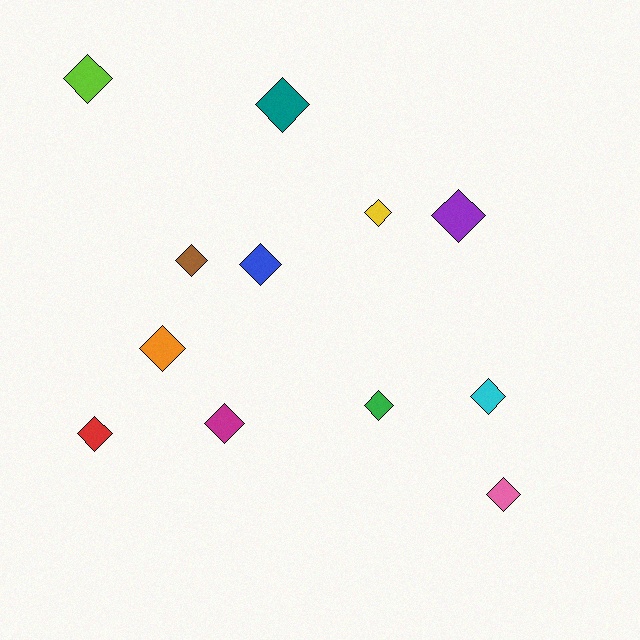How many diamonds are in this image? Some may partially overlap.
There are 12 diamonds.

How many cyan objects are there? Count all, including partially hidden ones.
There is 1 cyan object.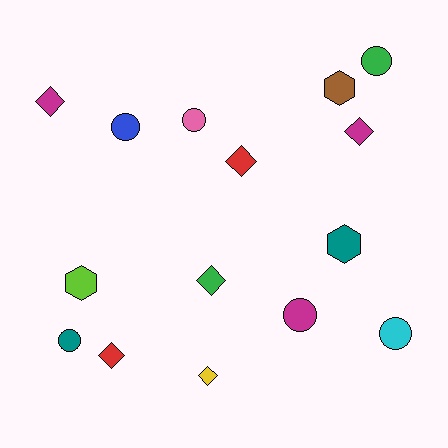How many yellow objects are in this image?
There is 1 yellow object.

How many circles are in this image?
There are 6 circles.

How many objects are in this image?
There are 15 objects.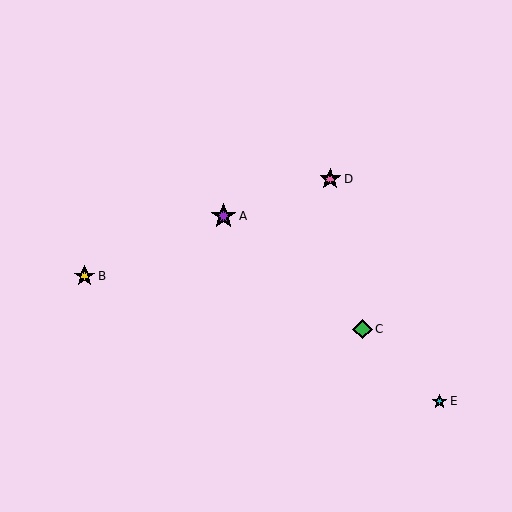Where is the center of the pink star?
The center of the pink star is at (330, 179).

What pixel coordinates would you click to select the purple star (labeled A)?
Click at (224, 216) to select the purple star A.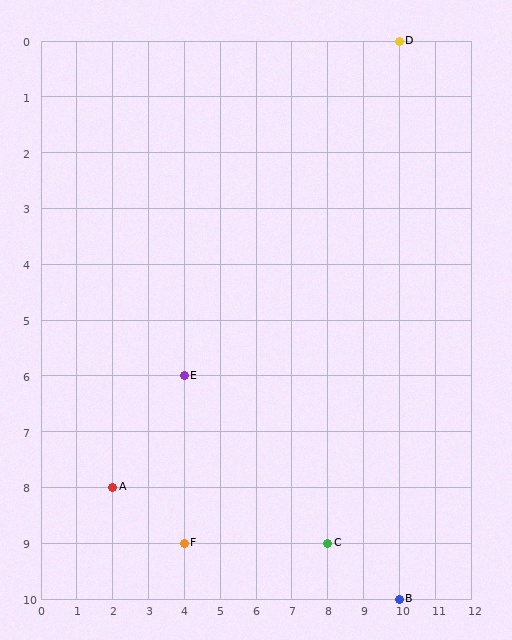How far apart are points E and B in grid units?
Points E and B are 6 columns and 4 rows apart (about 7.2 grid units diagonally).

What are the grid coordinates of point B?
Point B is at grid coordinates (10, 10).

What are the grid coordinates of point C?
Point C is at grid coordinates (8, 9).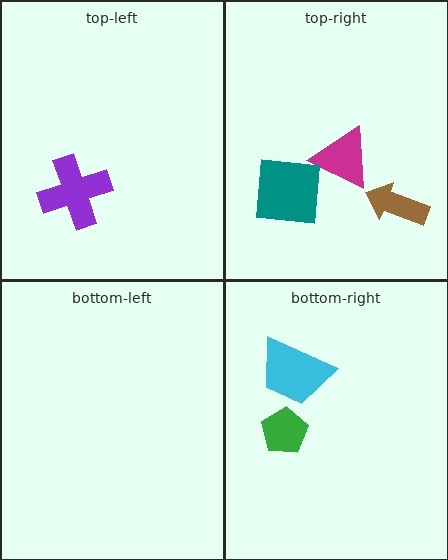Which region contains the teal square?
The top-right region.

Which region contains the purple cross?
The top-left region.